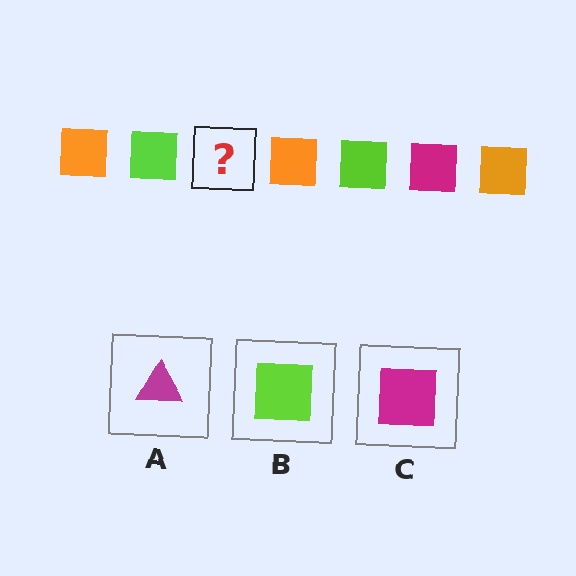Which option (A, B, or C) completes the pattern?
C.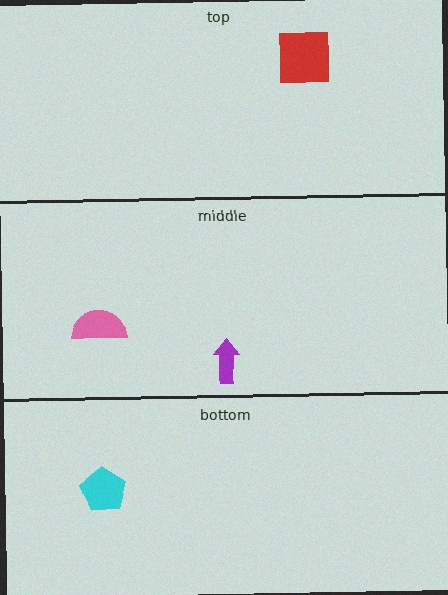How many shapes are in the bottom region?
1.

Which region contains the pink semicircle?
The middle region.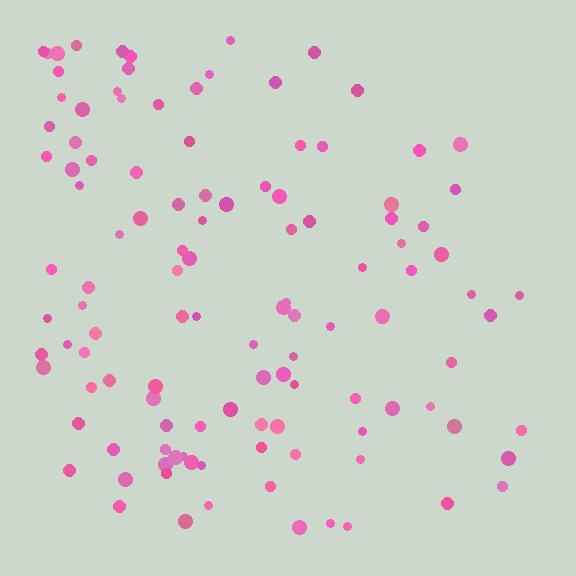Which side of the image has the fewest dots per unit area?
The right.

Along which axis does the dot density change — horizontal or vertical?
Horizontal.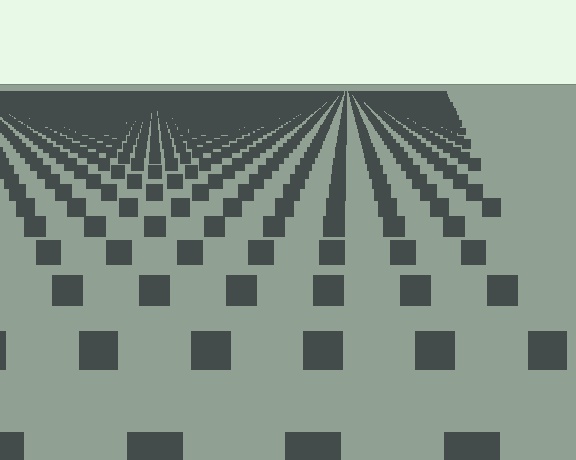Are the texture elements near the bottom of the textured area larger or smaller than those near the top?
Larger. Near the bottom, elements are closer to the viewer and appear at a bigger on-screen size.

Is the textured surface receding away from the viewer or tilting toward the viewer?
The surface is receding away from the viewer. Texture elements get smaller and denser toward the top.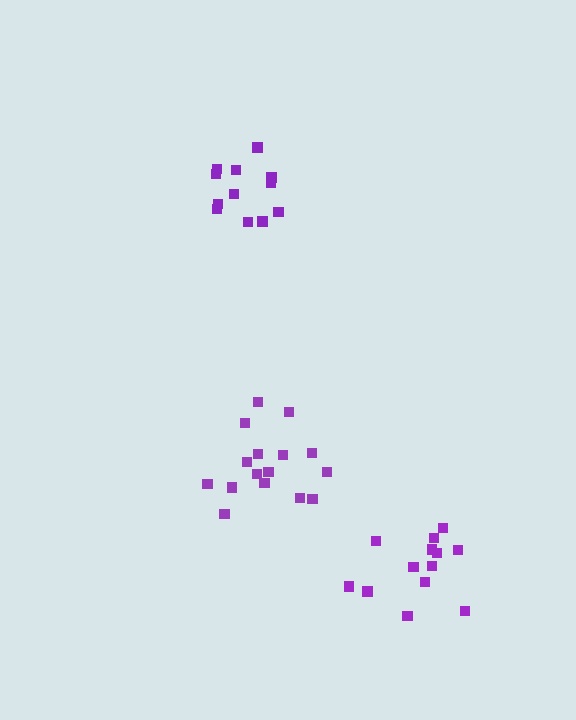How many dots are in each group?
Group 1: 12 dots, Group 2: 13 dots, Group 3: 16 dots (41 total).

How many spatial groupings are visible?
There are 3 spatial groupings.